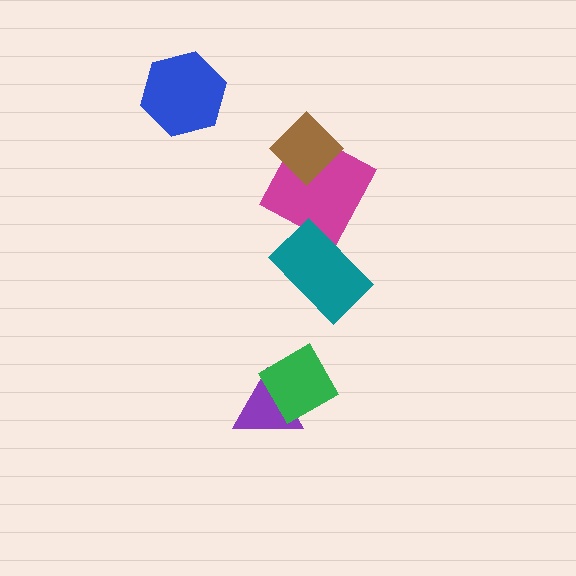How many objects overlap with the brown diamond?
1 object overlaps with the brown diamond.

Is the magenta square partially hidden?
Yes, it is partially covered by another shape.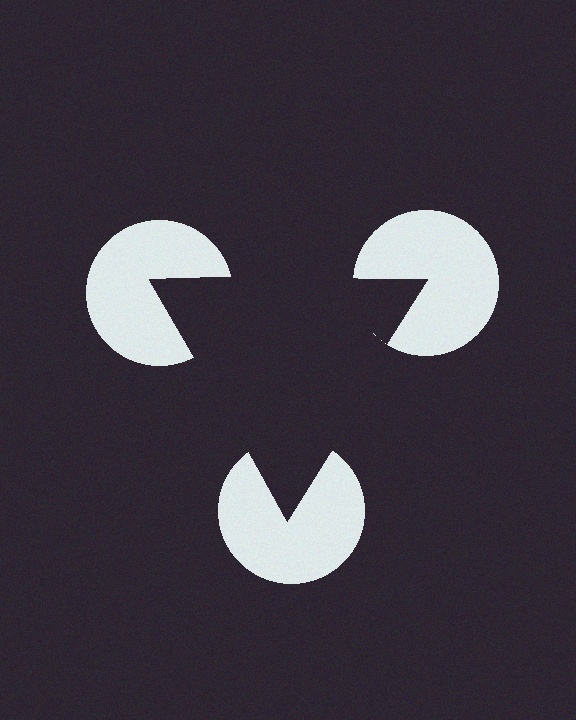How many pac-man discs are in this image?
There are 3 — one at each vertex of the illusory triangle.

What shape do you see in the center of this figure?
An illusory triangle — its edges are inferred from the aligned wedge cuts in the pac-man discs, not physically drawn.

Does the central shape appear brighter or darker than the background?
It typically appears slightly darker than the background, even though no actual brightness change is drawn.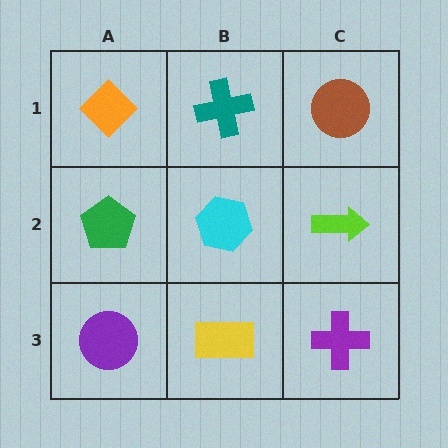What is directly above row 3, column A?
A green pentagon.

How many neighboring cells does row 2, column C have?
3.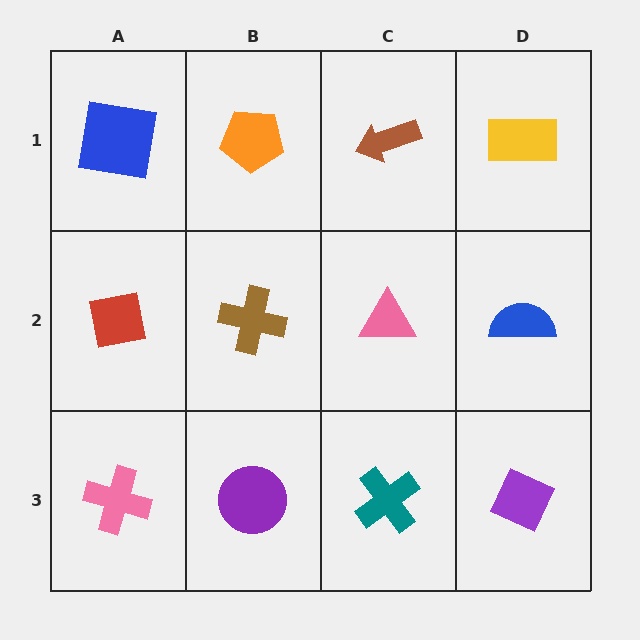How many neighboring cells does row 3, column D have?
2.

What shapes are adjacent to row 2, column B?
An orange pentagon (row 1, column B), a purple circle (row 3, column B), a red square (row 2, column A), a pink triangle (row 2, column C).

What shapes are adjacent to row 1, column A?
A red square (row 2, column A), an orange pentagon (row 1, column B).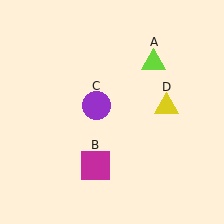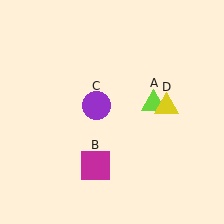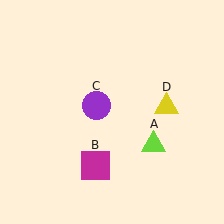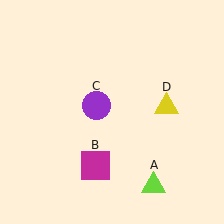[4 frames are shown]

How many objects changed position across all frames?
1 object changed position: lime triangle (object A).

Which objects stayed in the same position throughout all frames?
Magenta square (object B) and purple circle (object C) and yellow triangle (object D) remained stationary.